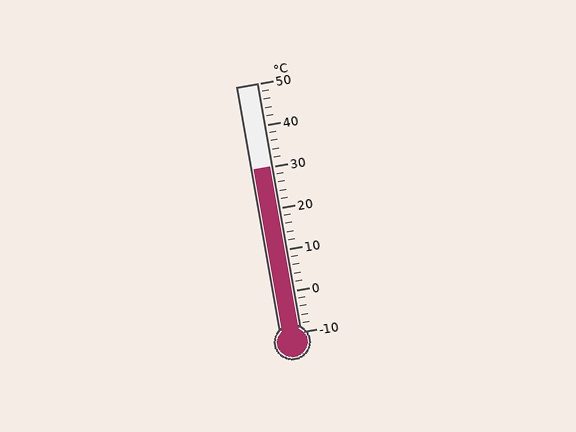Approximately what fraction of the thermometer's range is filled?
The thermometer is filled to approximately 65% of its range.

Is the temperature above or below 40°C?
The temperature is below 40°C.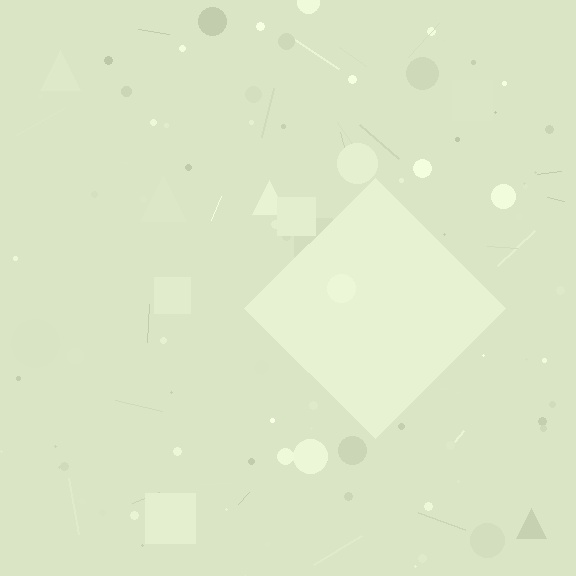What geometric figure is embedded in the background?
A diamond is embedded in the background.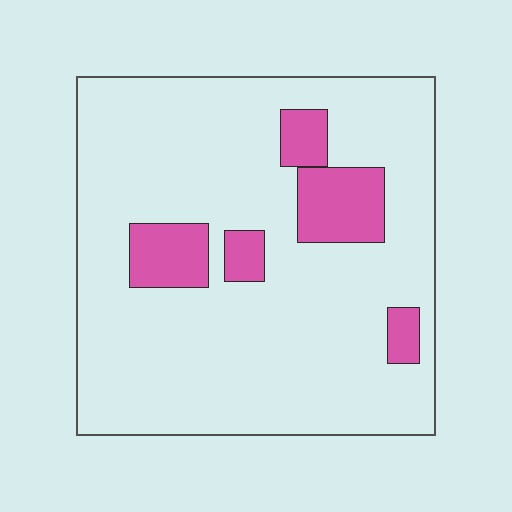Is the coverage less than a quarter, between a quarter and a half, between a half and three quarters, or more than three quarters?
Less than a quarter.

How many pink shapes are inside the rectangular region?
5.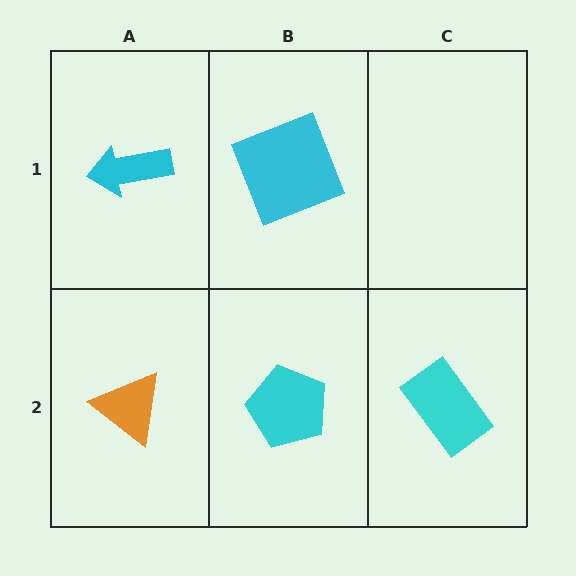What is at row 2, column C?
A cyan rectangle.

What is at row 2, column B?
A cyan pentagon.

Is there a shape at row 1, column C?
No, that cell is empty.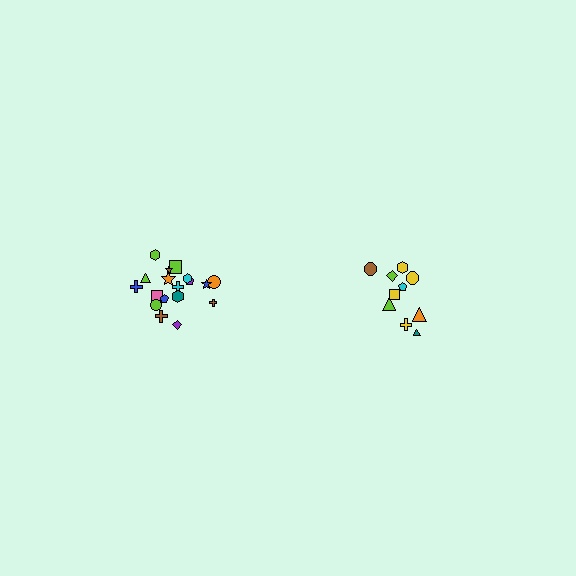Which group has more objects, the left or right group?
The left group.